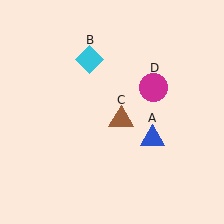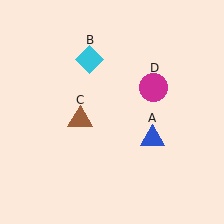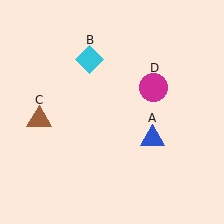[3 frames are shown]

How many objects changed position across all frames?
1 object changed position: brown triangle (object C).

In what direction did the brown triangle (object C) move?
The brown triangle (object C) moved left.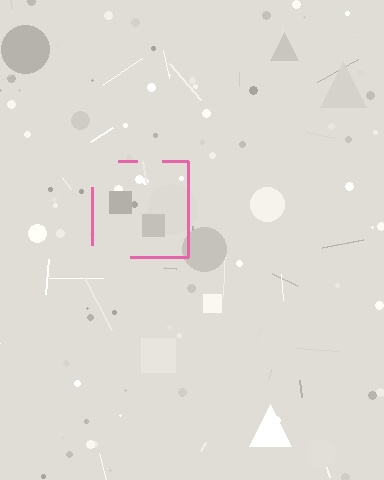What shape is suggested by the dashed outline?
The dashed outline suggests a square.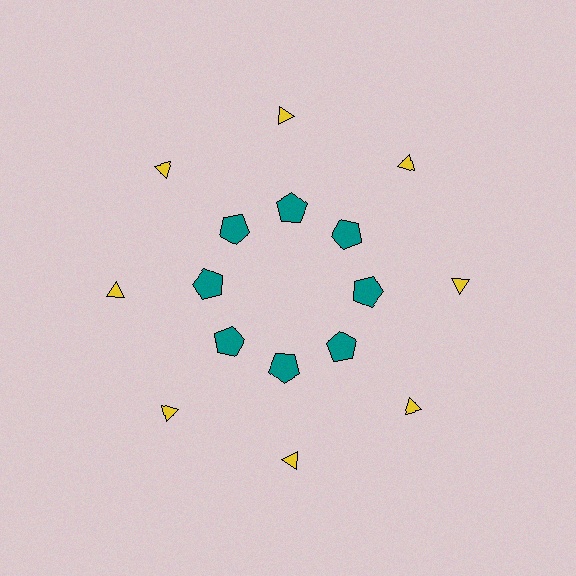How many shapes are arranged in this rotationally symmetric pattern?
There are 16 shapes, arranged in 8 groups of 2.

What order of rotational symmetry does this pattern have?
This pattern has 8-fold rotational symmetry.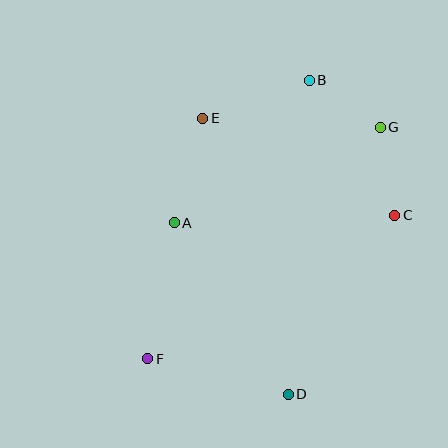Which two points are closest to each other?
Points B and G are closest to each other.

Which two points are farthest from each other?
Points F and G are farthest from each other.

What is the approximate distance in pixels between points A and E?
The distance between A and E is approximately 108 pixels.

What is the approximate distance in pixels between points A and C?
The distance between A and C is approximately 220 pixels.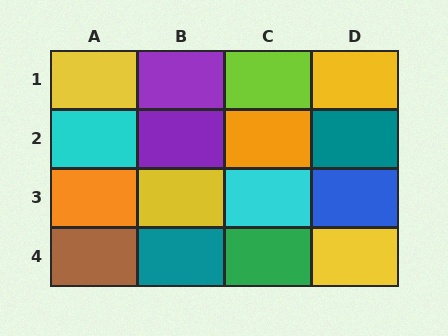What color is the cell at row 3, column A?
Orange.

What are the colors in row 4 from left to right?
Brown, teal, green, yellow.